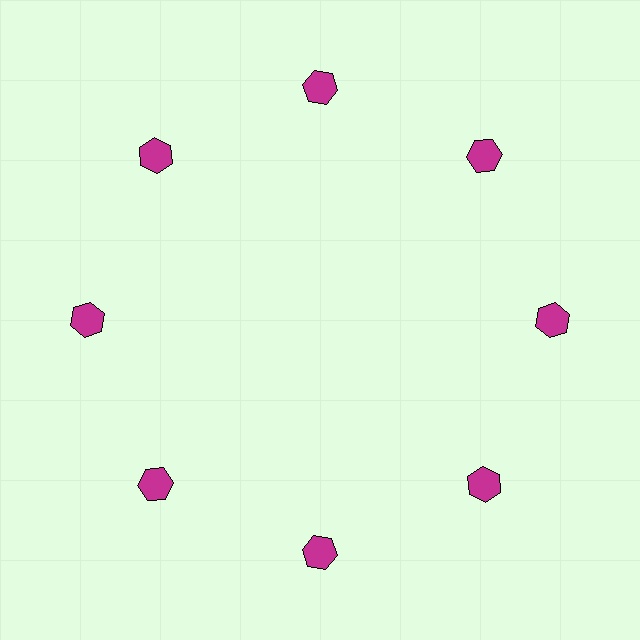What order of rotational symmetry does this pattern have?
This pattern has 8-fold rotational symmetry.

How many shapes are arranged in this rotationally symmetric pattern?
There are 8 shapes, arranged in 8 groups of 1.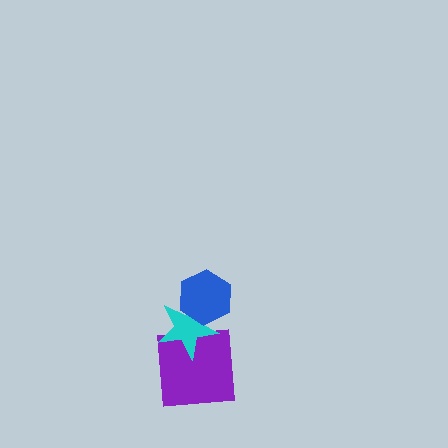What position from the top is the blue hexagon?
The blue hexagon is 1st from the top.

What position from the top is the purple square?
The purple square is 3rd from the top.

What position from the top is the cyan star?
The cyan star is 2nd from the top.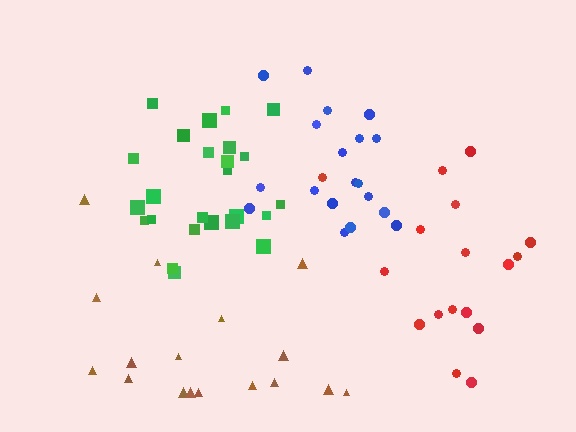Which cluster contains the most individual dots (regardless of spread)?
Green (25).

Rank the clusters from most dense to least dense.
green, blue, red, brown.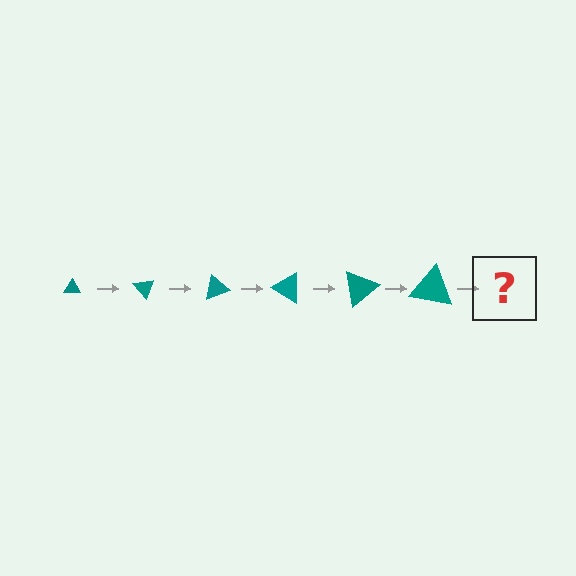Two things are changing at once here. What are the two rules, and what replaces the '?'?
The two rules are that the triangle grows larger each step and it rotates 50 degrees each step. The '?' should be a triangle, larger than the previous one and rotated 300 degrees from the start.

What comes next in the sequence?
The next element should be a triangle, larger than the previous one and rotated 300 degrees from the start.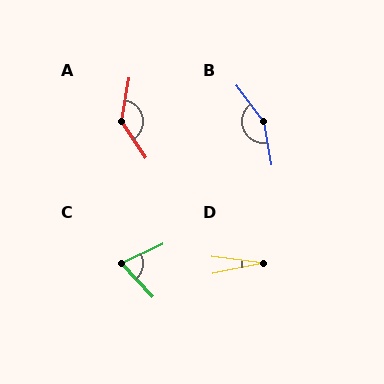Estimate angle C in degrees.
Approximately 72 degrees.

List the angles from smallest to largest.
D (19°), C (72°), A (136°), B (153°).